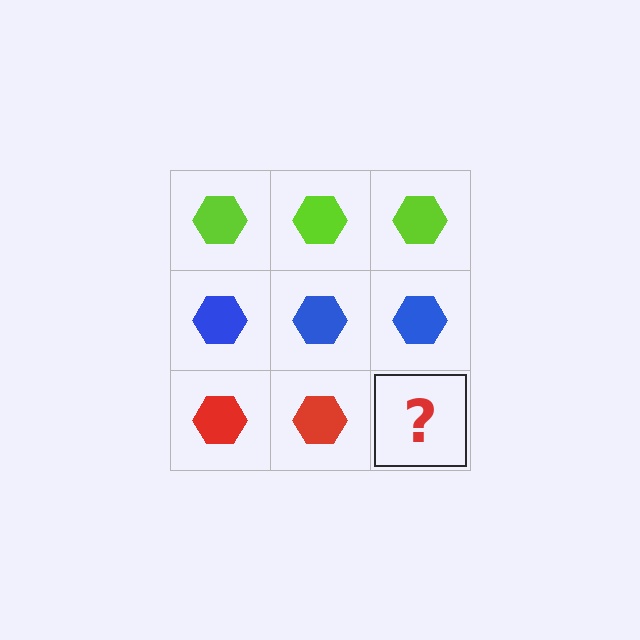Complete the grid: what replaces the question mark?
The question mark should be replaced with a red hexagon.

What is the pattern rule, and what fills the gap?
The rule is that each row has a consistent color. The gap should be filled with a red hexagon.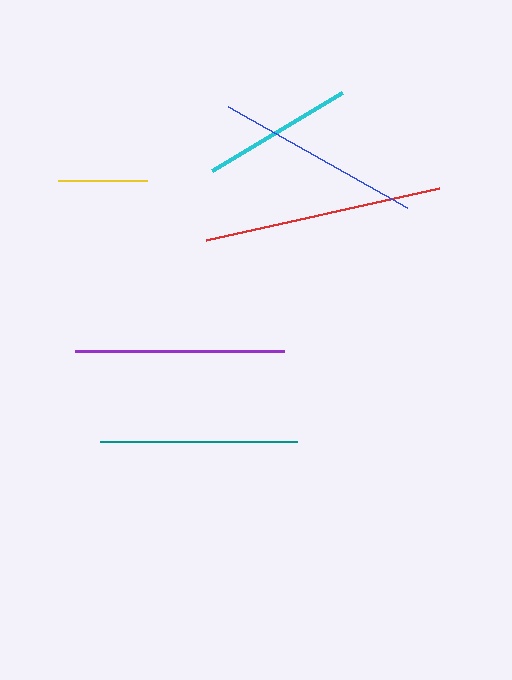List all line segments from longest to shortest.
From longest to shortest: red, purple, blue, teal, cyan, yellow.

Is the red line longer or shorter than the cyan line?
The red line is longer than the cyan line.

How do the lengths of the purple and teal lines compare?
The purple and teal lines are approximately the same length.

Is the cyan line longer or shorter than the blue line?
The blue line is longer than the cyan line.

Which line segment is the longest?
The red line is the longest at approximately 239 pixels.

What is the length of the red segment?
The red segment is approximately 239 pixels long.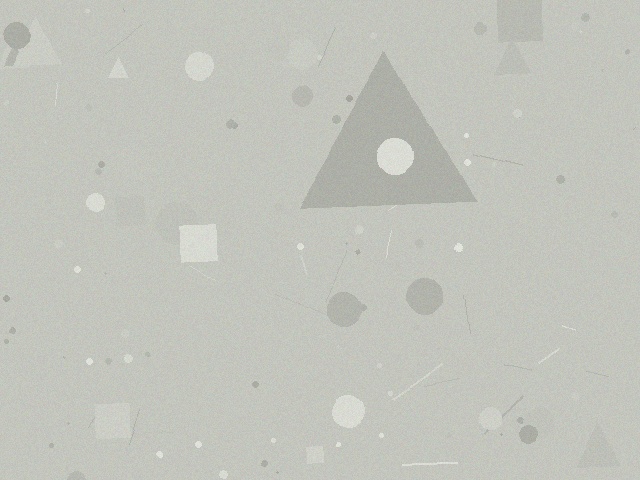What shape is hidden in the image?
A triangle is hidden in the image.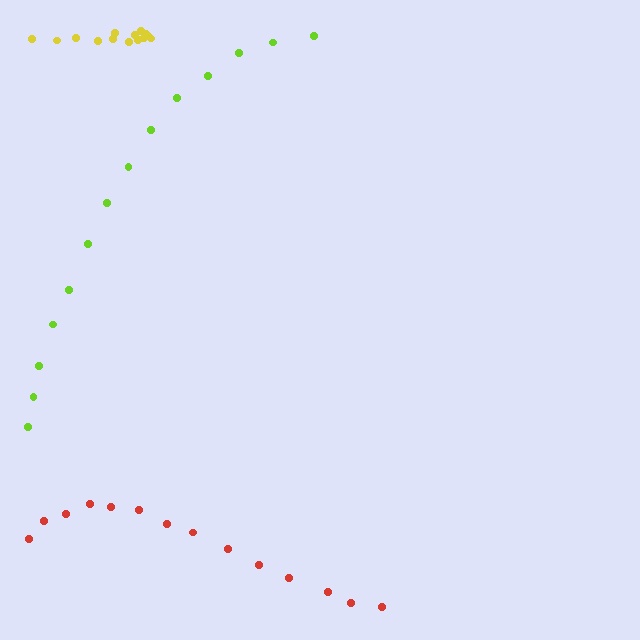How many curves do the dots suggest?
There are 3 distinct paths.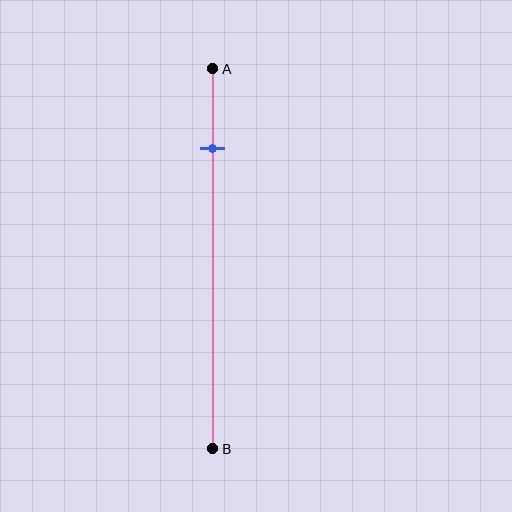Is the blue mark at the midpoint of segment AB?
No, the mark is at about 20% from A, not at the 50% midpoint.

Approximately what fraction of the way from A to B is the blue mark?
The blue mark is approximately 20% of the way from A to B.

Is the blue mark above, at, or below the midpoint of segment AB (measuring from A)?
The blue mark is above the midpoint of segment AB.